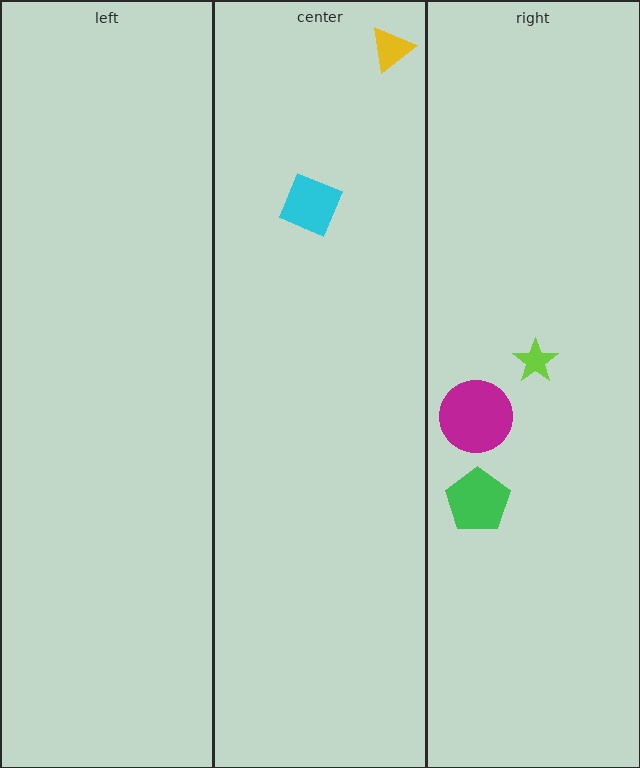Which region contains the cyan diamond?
The center region.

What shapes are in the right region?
The lime star, the green pentagon, the magenta circle.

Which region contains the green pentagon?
The right region.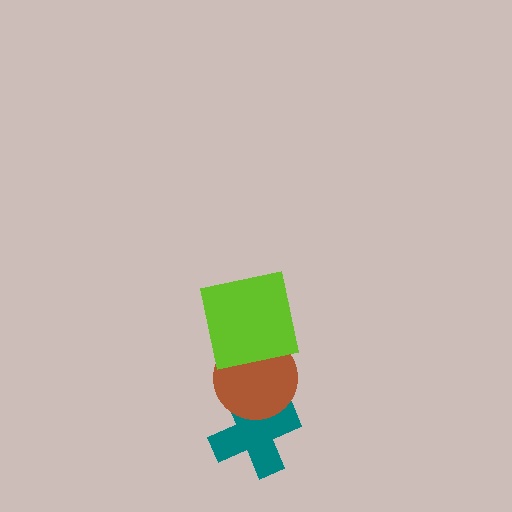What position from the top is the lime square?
The lime square is 1st from the top.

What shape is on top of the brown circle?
The lime square is on top of the brown circle.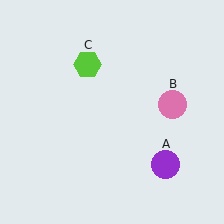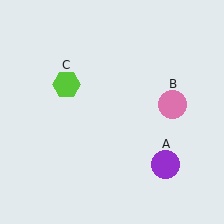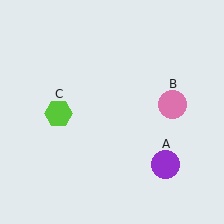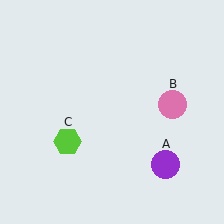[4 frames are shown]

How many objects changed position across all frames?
1 object changed position: lime hexagon (object C).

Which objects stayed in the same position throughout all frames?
Purple circle (object A) and pink circle (object B) remained stationary.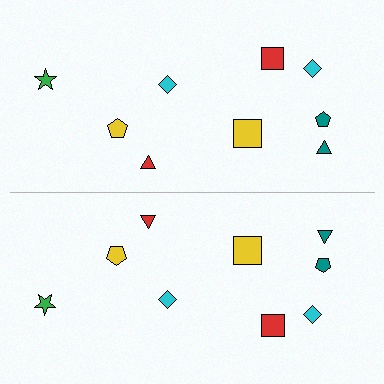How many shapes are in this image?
There are 18 shapes in this image.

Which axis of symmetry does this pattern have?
The pattern has a horizontal axis of symmetry running through the center of the image.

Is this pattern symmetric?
Yes, this pattern has bilateral (reflection) symmetry.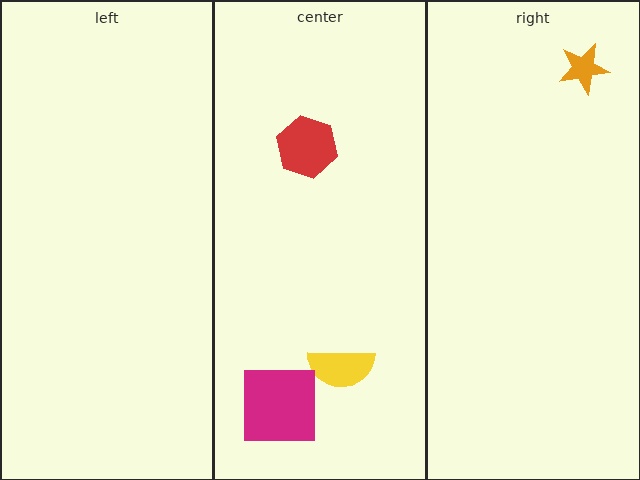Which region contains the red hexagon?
The center region.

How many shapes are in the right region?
1.